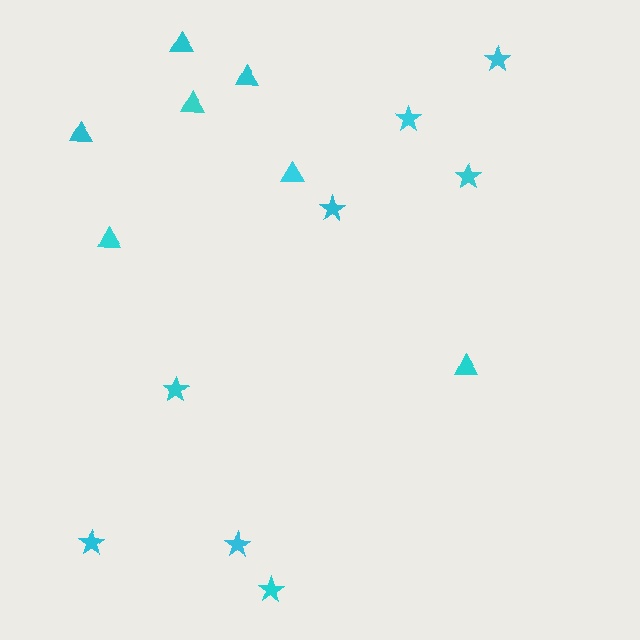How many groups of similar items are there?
There are 2 groups: one group of triangles (7) and one group of stars (8).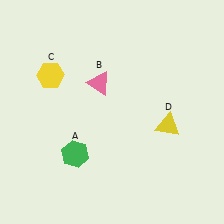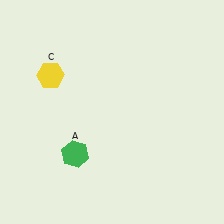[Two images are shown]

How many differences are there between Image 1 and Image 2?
There are 2 differences between the two images.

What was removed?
The pink triangle (B), the yellow triangle (D) were removed in Image 2.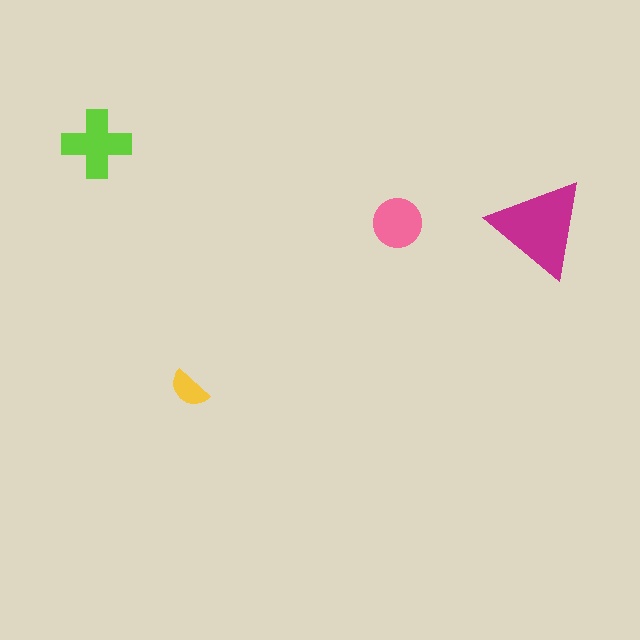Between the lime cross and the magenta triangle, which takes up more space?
The magenta triangle.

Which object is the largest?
The magenta triangle.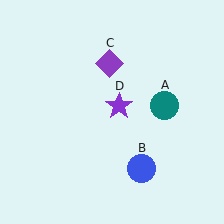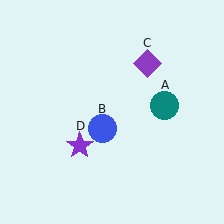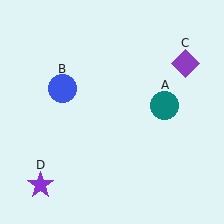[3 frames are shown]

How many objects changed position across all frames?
3 objects changed position: blue circle (object B), purple diamond (object C), purple star (object D).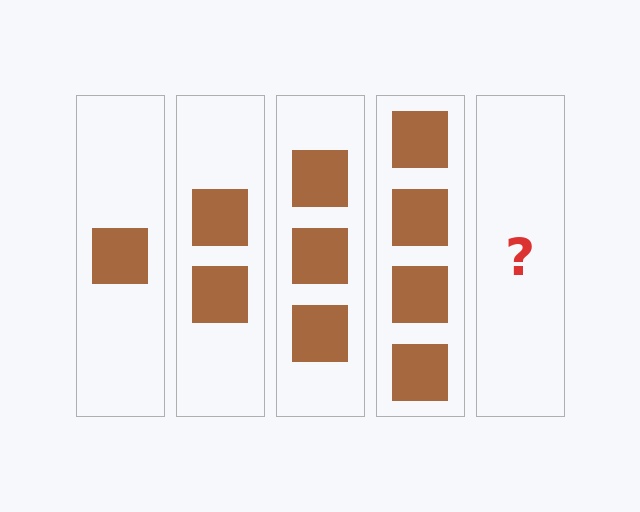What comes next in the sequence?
The next element should be 5 squares.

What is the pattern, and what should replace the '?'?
The pattern is that each step adds one more square. The '?' should be 5 squares.